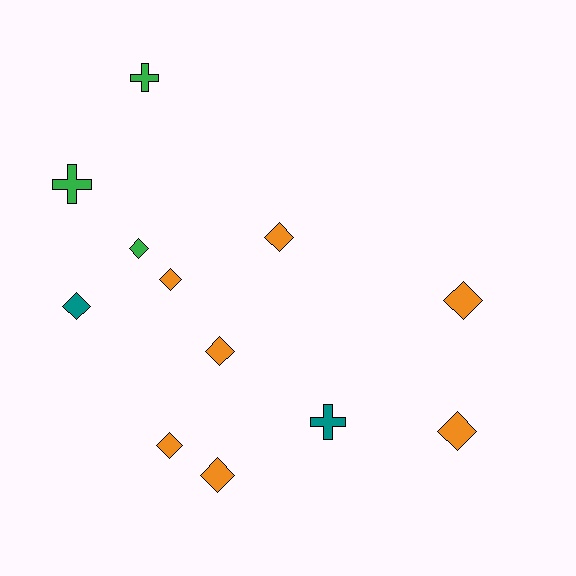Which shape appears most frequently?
Diamond, with 9 objects.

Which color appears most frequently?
Orange, with 7 objects.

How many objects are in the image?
There are 12 objects.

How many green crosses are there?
There are 2 green crosses.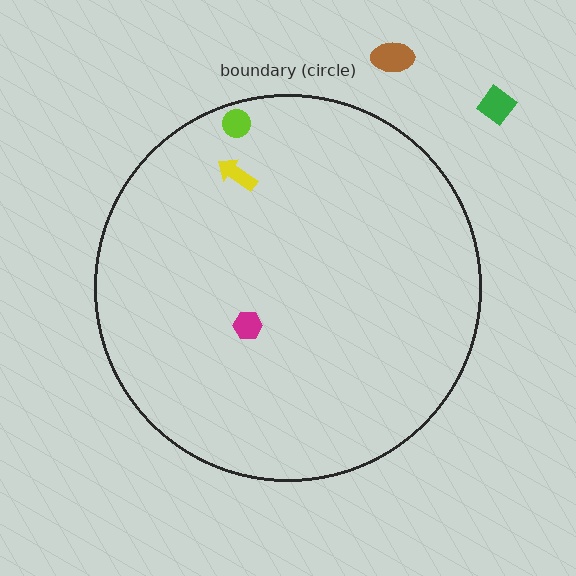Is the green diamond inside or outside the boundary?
Outside.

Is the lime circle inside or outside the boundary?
Inside.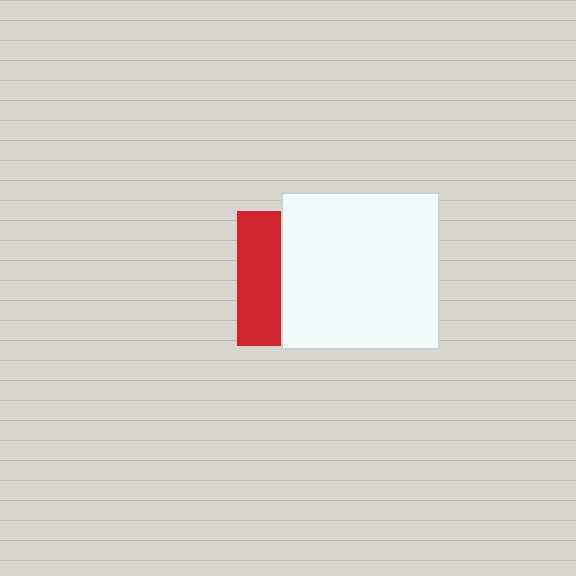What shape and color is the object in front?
The object in front is a white square.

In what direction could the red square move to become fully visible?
The red square could move left. That would shift it out from behind the white square entirely.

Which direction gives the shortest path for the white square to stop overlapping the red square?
Moving right gives the shortest separation.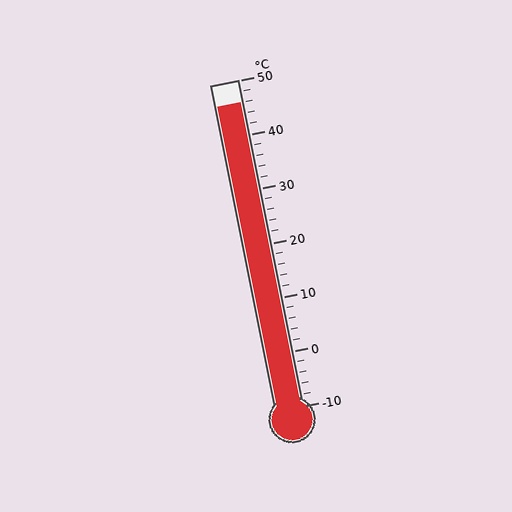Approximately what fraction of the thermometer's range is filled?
The thermometer is filled to approximately 95% of its range.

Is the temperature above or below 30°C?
The temperature is above 30°C.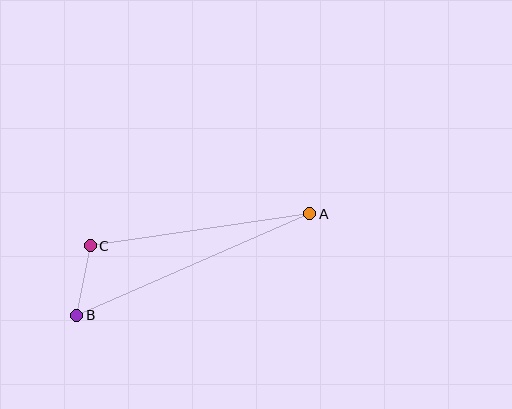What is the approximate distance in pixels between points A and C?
The distance between A and C is approximately 222 pixels.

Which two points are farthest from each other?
Points A and B are farthest from each other.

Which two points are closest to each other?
Points B and C are closest to each other.